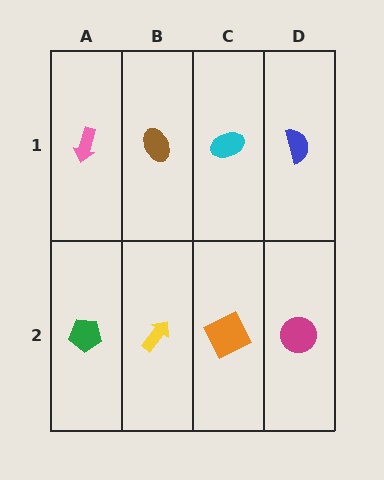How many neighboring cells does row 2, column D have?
2.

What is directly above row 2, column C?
A cyan ellipse.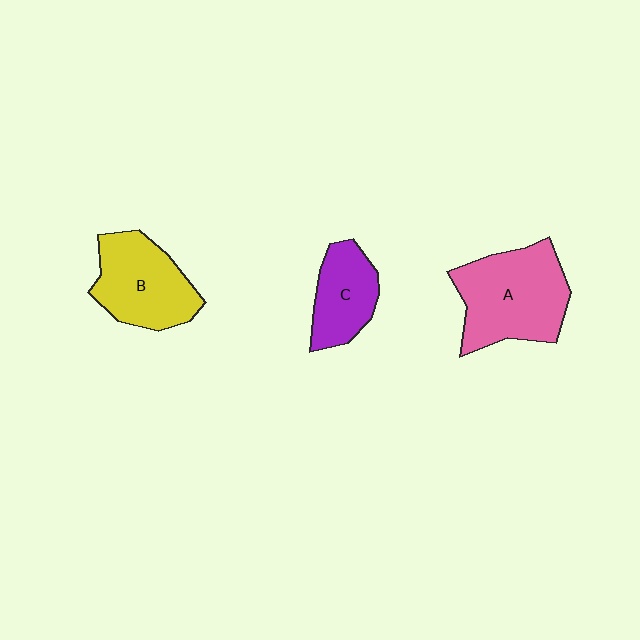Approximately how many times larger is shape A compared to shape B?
Approximately 1.2 times.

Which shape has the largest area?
Shape A (pink).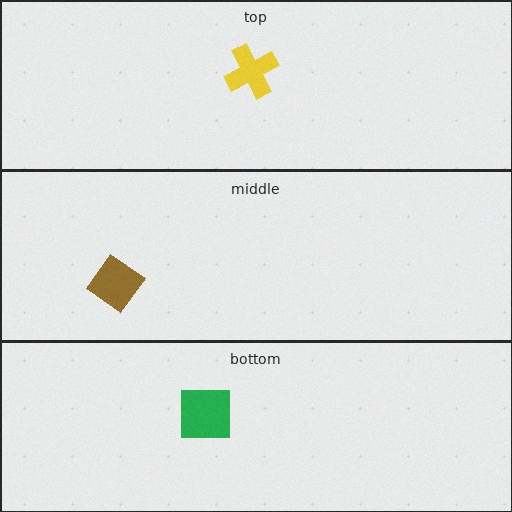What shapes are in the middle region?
The brown diamond.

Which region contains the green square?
The bottom region.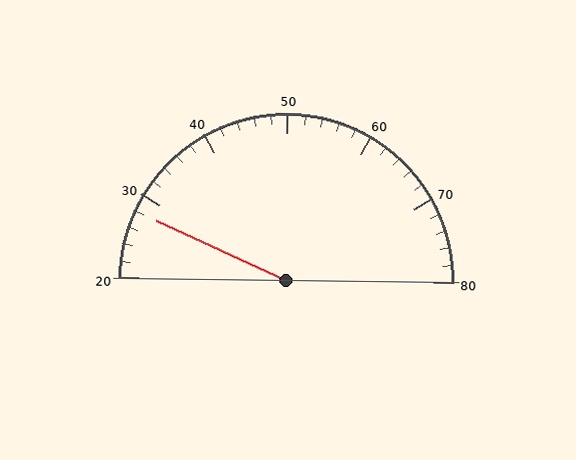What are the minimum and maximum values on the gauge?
The gauge ranges from 20 to 80.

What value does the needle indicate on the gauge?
The needle indicates approximately 28.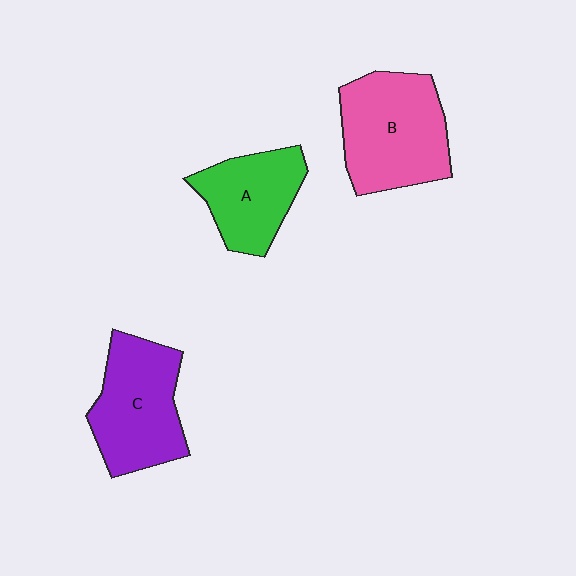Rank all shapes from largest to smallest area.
From largest to smallest: B (pink), C (purple), A (green).